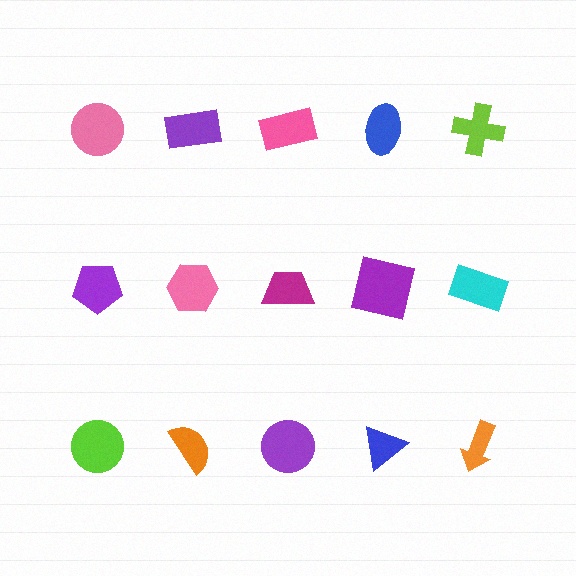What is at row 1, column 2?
A purple rectangle.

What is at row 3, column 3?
A purple circle.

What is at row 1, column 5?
A lime cross.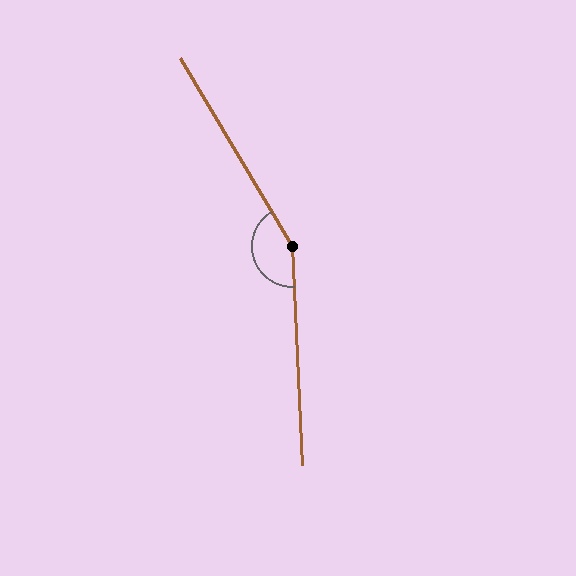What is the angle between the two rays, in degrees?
Approximately 152 degrees.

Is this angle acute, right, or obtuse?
It is obtuse.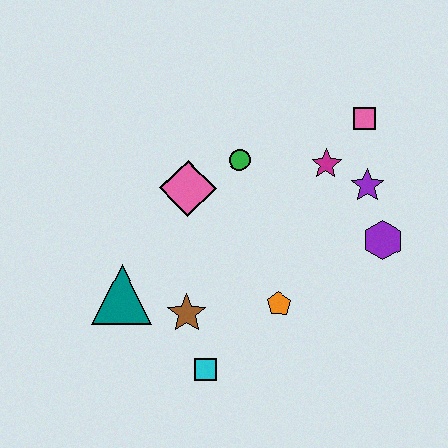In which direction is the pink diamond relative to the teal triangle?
The pink diamond is above the teal triangle.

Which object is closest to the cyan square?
The brown star is closest to the cyan square.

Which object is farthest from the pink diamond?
The purple hexagon is farthest from the pink diamond.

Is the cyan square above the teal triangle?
No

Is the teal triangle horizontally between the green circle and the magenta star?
No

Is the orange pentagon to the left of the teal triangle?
No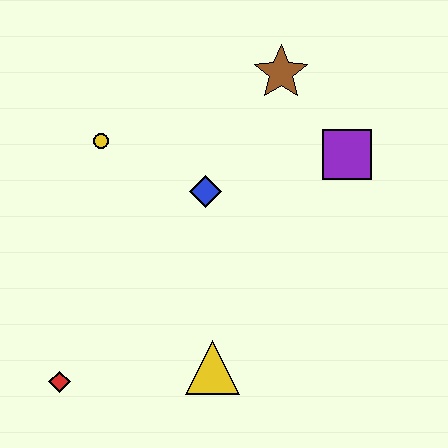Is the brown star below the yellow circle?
No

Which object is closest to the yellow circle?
The blue diamond is closest to the yellow circle.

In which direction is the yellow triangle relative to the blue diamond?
The yellow triangle is below the blue diamond.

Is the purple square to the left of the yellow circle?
No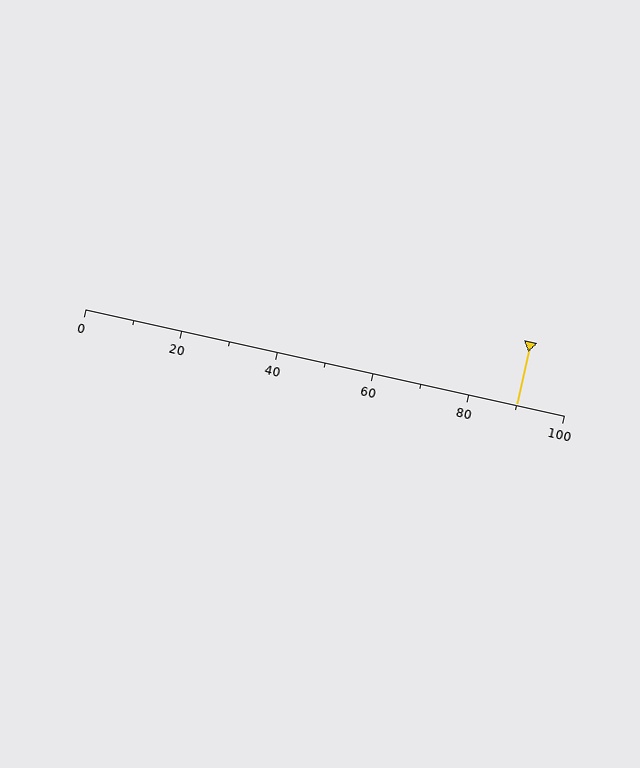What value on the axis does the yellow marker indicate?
The marker indicates approximately 90.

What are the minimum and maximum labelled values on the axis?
The axis runs from 0 to 100.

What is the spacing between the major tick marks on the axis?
The major ticks are spaced 20 apart.